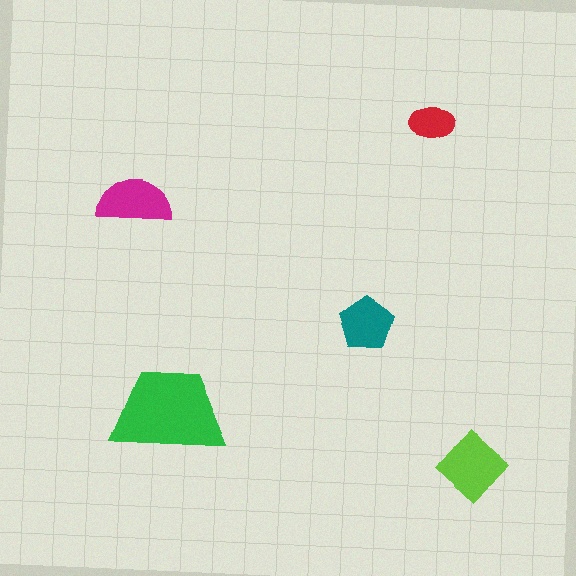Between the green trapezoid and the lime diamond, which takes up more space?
The green trapezoid.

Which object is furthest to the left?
The magenta semicircle is leftmost.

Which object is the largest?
The green trapezoid.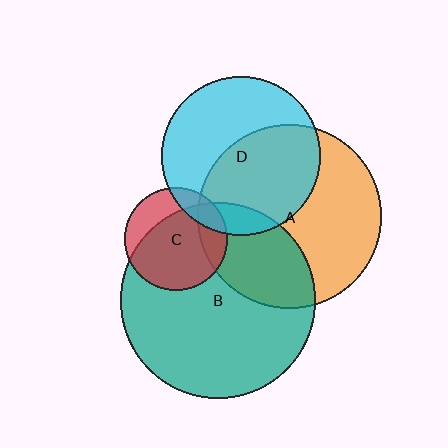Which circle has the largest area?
Circle B (teal).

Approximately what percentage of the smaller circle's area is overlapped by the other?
Approximately 75%.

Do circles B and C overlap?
Yes.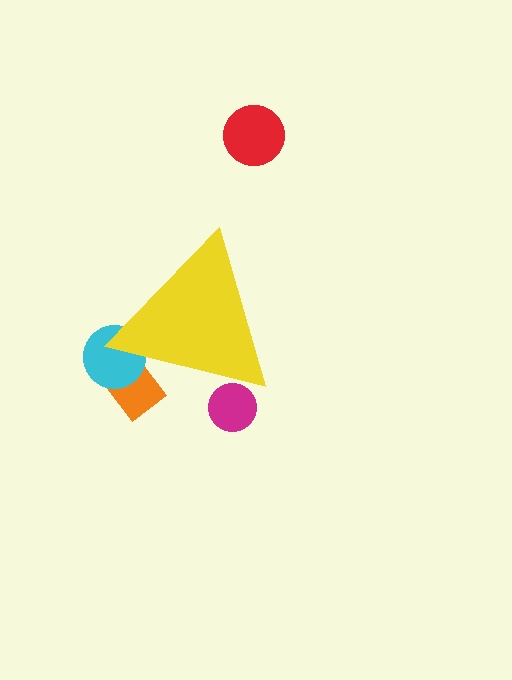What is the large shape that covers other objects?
A yellow triangle.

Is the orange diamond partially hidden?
Yes, the orange diamond is partially hidden behind the yellow triangle.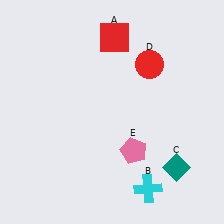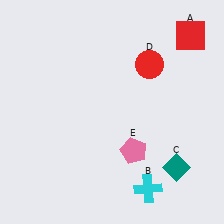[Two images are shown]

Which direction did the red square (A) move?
The red square (A) moved right.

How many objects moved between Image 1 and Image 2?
1 object moved between the two images.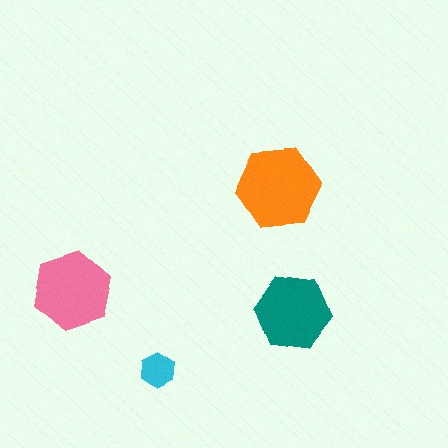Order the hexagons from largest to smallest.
the orange one, the pink one, the teal one, the cyan one.